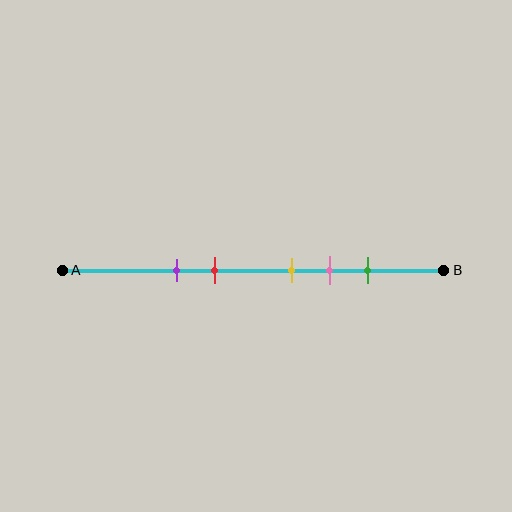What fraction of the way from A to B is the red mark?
The red mark is approximately 40% (0.4) of the way from A to B.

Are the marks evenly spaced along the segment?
No, the marks are not evenly spaced.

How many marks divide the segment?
There are 5 marks dividing the segment.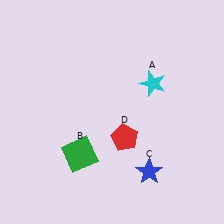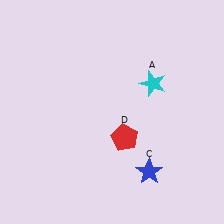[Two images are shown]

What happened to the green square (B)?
The green square (B) was removed in Image 2. It was in the bottom-left area of Image 1.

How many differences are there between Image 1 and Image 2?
There is 1 difference between the two images.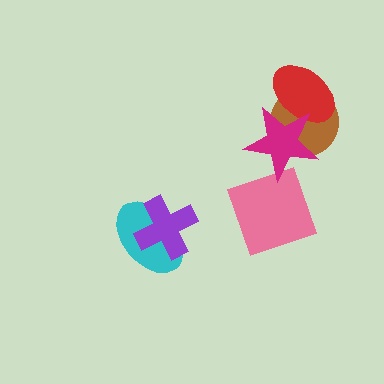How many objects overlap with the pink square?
0 objects overlap with the pink square.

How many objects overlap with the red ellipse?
2 objects overlap with the red ellipse.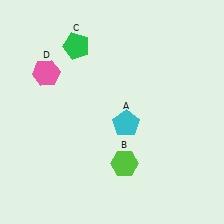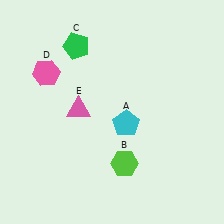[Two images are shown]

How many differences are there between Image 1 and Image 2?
There is 1 difference between the two images.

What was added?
A pink triangle (E) was added in Image 2.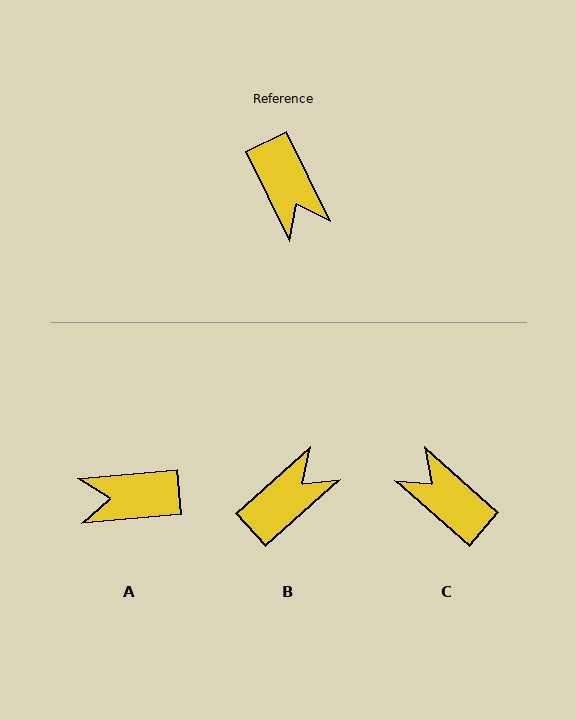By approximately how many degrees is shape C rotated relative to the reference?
Approximately 157 degrees clockwise.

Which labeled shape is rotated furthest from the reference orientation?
C, about 157 degrees away.